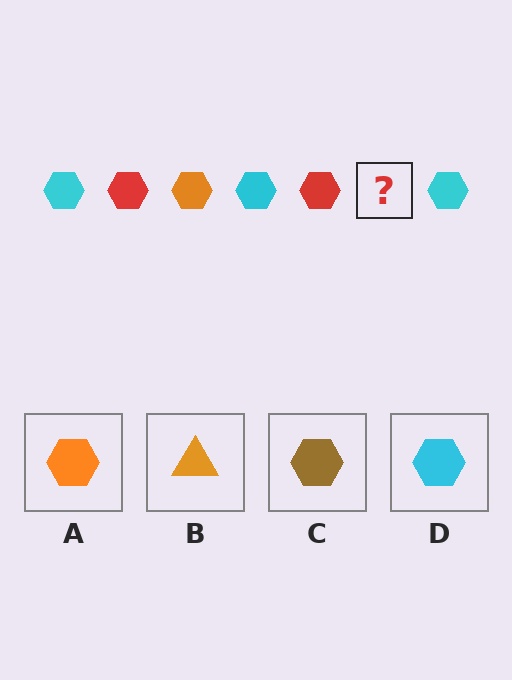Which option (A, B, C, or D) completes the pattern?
A.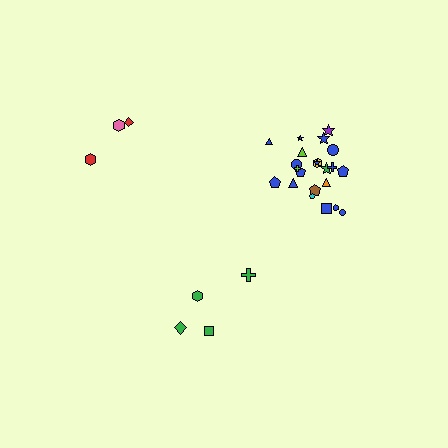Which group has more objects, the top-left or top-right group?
The top-right group.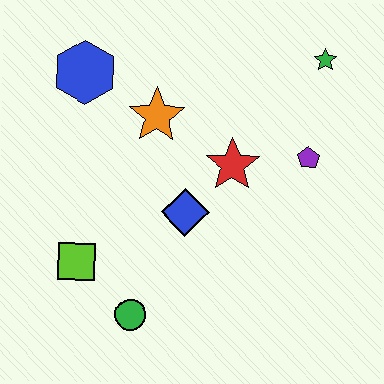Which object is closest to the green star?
The purple pentagon is closest to the green star.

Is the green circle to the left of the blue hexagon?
No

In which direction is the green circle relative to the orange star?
The green circle is below the orange star.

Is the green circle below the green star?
Yes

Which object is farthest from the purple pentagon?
The lime square is farthest from the purple pentagon.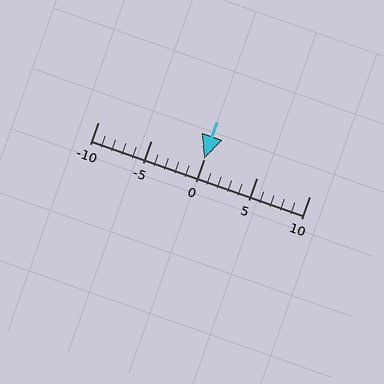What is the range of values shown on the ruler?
The ruler shows values from -10 to 10.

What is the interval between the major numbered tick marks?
The major tick marks are spaced 5 units apart.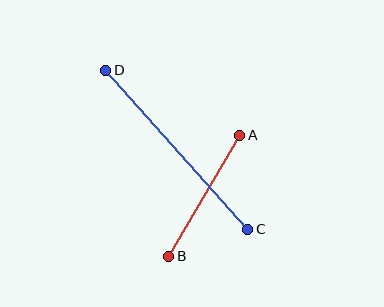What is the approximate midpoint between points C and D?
The midpoint is at approximately (177, 150) pixels.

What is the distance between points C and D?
The distance is approximately 213 pixels.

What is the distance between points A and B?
The distance is approximately 140 pixels.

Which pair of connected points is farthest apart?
Points C and D are farthest apart.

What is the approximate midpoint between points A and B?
The midpoint is at approximately (204, 196) pixels.